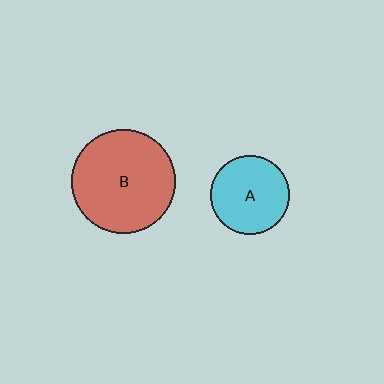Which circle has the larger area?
Circle B (red).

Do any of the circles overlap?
No, none of the circles overlap.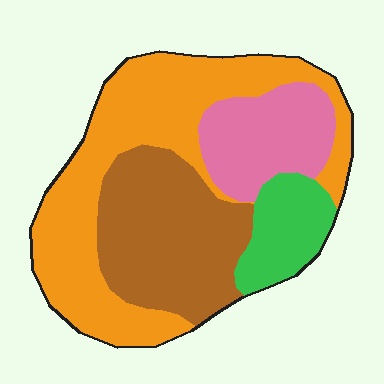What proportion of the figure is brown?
Brown takes up about one quarter (1/4) of the figure.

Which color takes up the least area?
Green, at roughly 10%.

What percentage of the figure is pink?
Pink takes up about one sixth (1/6) of the figure.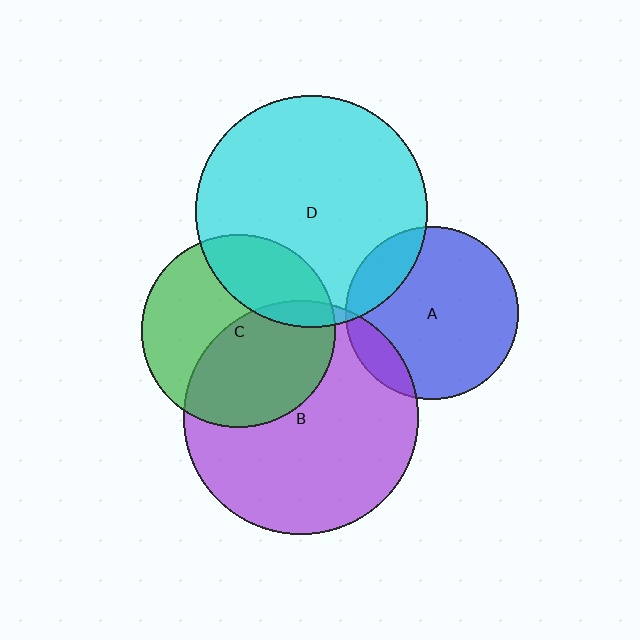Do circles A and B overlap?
Yes.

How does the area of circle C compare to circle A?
Approximately 1.2 times.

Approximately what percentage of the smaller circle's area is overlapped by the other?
Approximately 10%.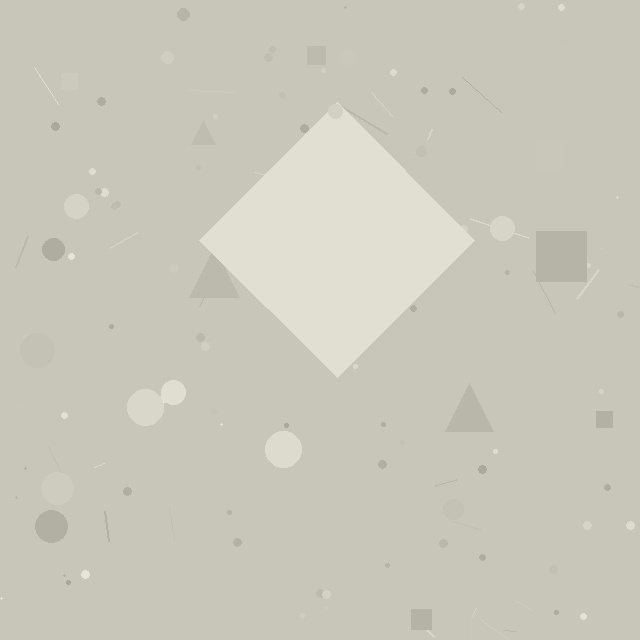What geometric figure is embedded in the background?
A diamond is embedded in the background.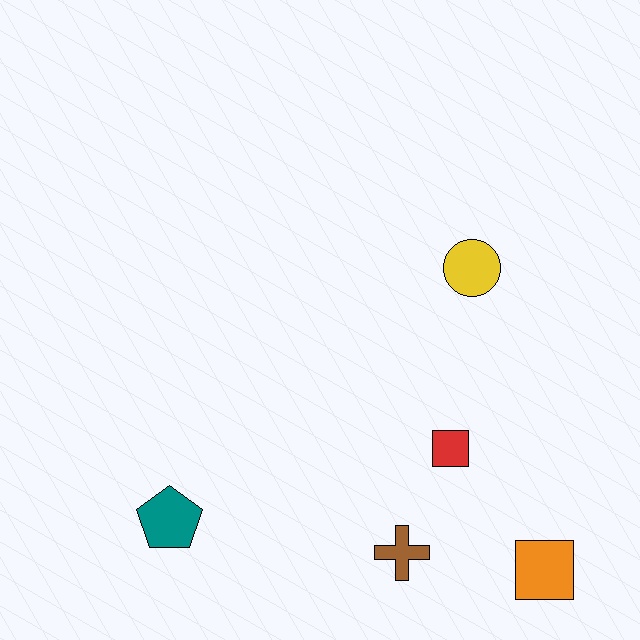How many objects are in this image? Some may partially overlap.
There are 5 objects.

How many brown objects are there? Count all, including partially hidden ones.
There is 1 brown object.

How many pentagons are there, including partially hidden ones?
There is 1 pentagon.